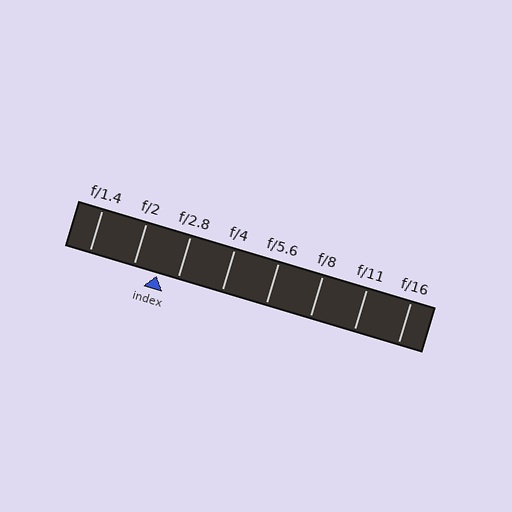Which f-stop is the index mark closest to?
The index mark is closest to f/2.8.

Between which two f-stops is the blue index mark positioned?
The index mark is between f/2 and f/2.8.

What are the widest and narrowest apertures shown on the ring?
The widest aperture shown is f/1.4 and the narrowest is f/16.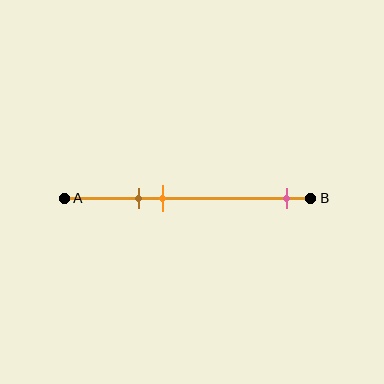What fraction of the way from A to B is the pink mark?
The pink mark is approximately 90% (0.9) of the way from A to B.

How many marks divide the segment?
There are 3 marks dividing the segment.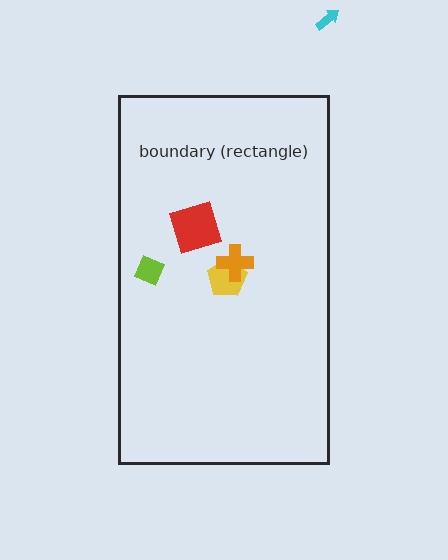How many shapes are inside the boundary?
4 inside, 1 outside.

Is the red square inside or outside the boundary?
Inside.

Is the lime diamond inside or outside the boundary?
Inside.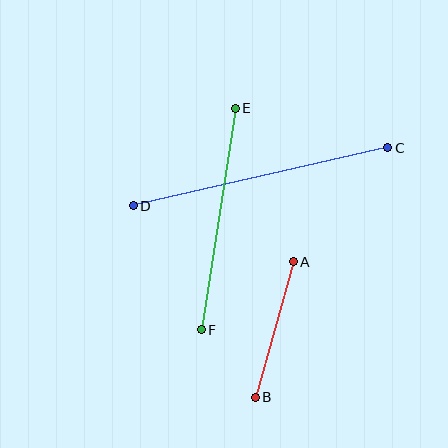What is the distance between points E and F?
The distance is approximately 224 pixels.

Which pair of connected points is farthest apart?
Points C and D are farthest apart.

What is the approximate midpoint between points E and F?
The midpoint is at approximately (218, 219) pixels.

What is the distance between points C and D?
The distance is approximately 261 pixels.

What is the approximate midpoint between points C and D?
The midpoint is at approximately (260, 177) pixels.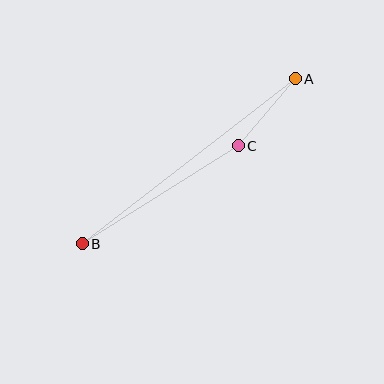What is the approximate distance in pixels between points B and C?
The distance between B and C is approximately 184 pixels.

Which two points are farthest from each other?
Points A and B are farthest from each other.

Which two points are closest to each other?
Points A and C are closest to each other.